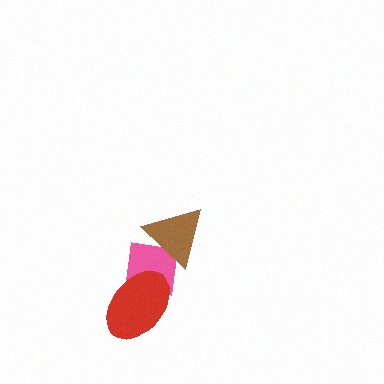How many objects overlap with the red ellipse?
1 object overlaps with the red ellipse.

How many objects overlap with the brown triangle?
1 object overlaps with the brown triangle.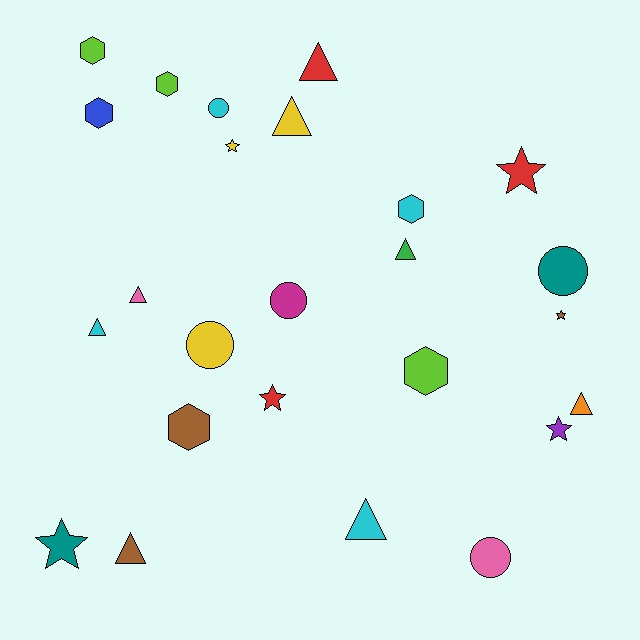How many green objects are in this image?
There is 1 green object.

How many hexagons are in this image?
There are 6 hexagons.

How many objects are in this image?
There are 25 objects.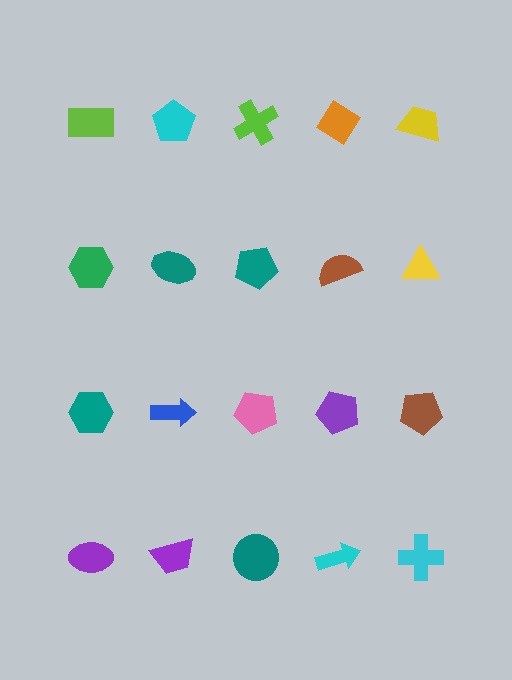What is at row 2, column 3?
A teal pentagon.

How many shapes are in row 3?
5 shapes.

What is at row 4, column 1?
A purple ellipse.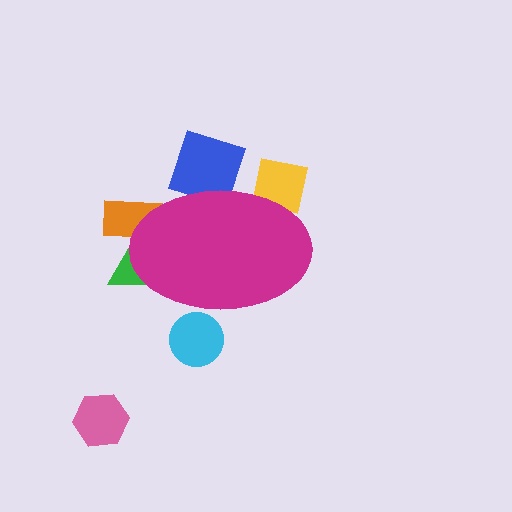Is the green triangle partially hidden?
Yes, the green triangle is partially hidden behind the magenta ellipse.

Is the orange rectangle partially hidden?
Yes, the orange rectangle is partially hidden behind the magenta ellipse.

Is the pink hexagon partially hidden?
No, the pink hexagon is fully visible.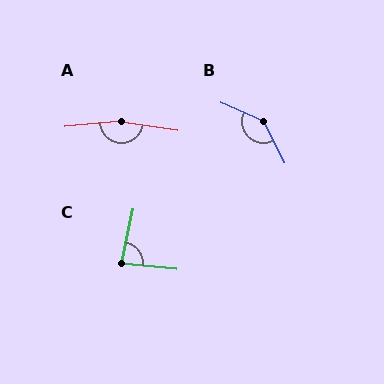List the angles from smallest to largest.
C (84°), B (140°), A (166°).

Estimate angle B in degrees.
Approximately 140 degrees.